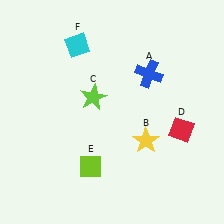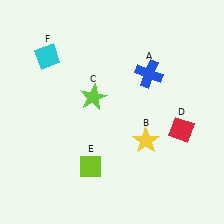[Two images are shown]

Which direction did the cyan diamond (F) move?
The cyan diamond (F) moved left.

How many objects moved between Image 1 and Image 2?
1 object moved between the two images.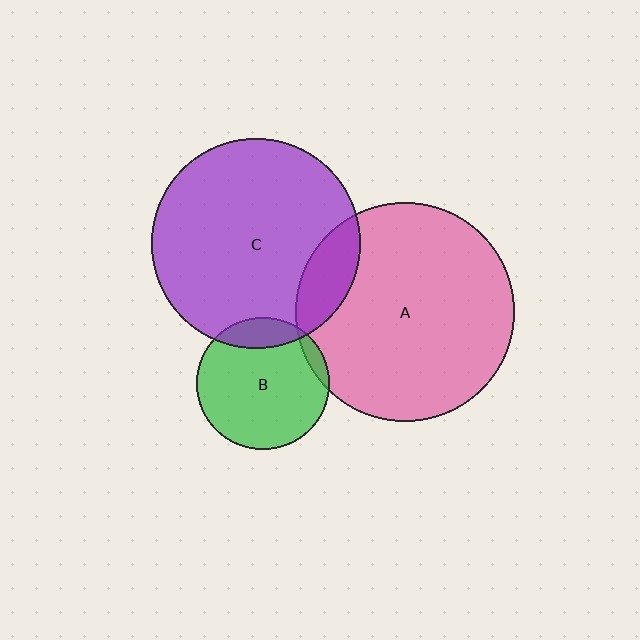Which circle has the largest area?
Circle A (pink).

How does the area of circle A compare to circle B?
Approximately 2.7 times.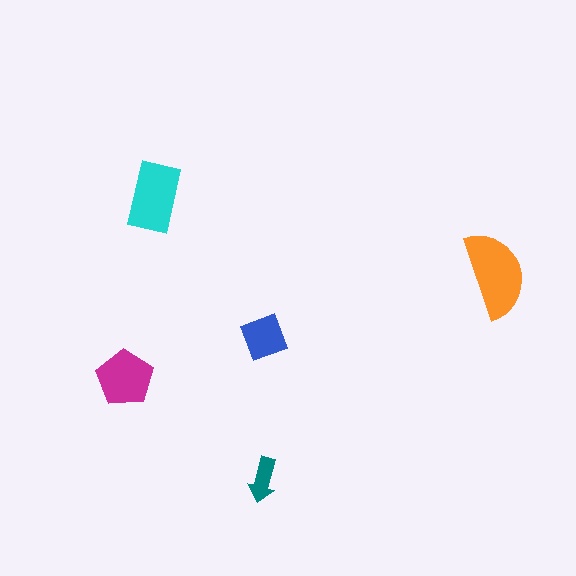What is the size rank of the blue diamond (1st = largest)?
4th.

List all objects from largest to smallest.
The orange semicircle, the cyan rectangle, the magenta pentagon, the blue diamond, the teal arrow.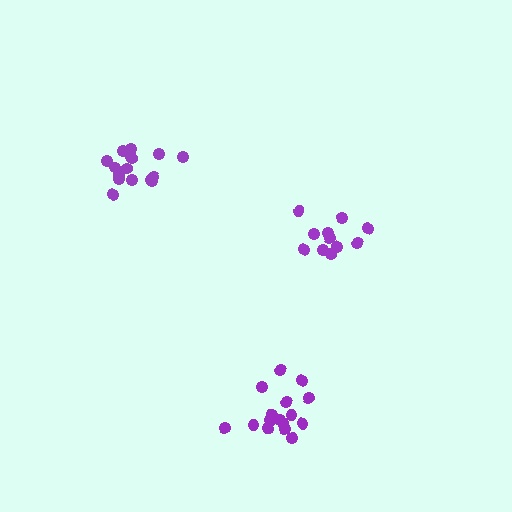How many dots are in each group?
Group 1: 11 dots, Group 2: 16 dots, Group 3: 16 dots (43 total).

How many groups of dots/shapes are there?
There are 3 groups.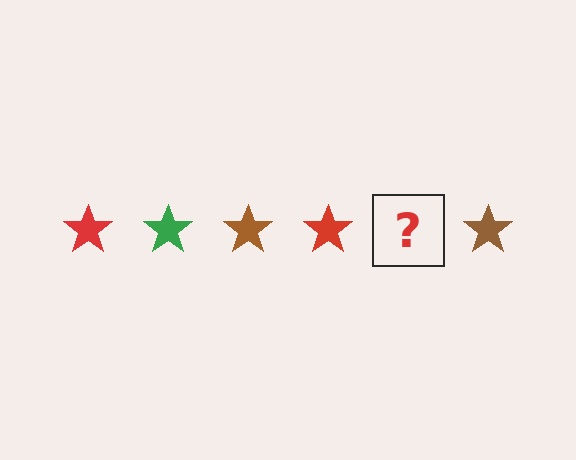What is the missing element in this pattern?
The missing element is a green star.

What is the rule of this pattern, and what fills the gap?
The rule is that the pattern cycles through red, green, brown stars. The gap should be filled with a green star.